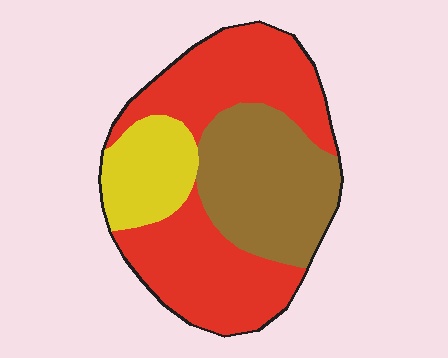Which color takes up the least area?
Yellow, at roughly 15%.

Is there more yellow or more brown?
Brown.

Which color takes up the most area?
Red, at roughly 50%.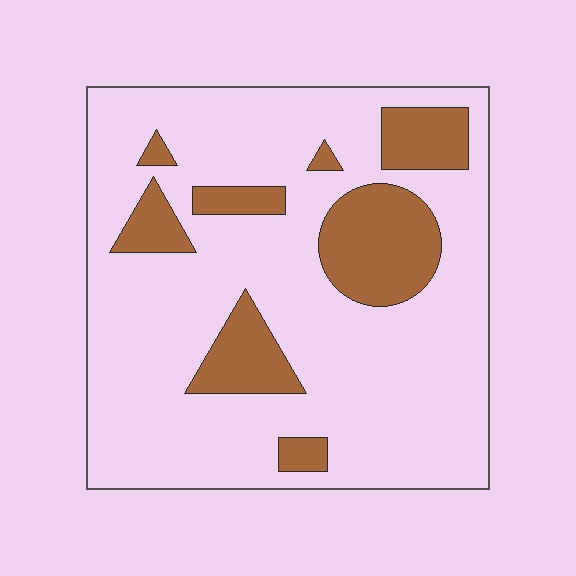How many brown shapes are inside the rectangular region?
8.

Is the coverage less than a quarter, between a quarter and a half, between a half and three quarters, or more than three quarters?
Less than a quarter.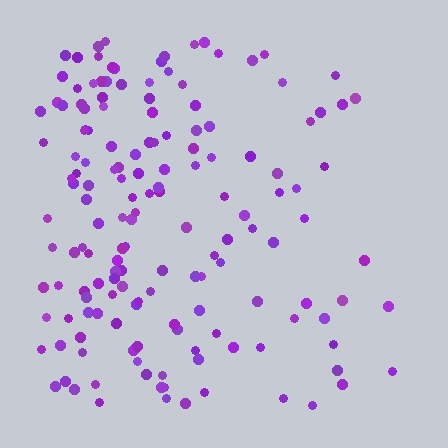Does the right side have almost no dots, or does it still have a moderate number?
Still a moderate number, just noticeably fewer than the left.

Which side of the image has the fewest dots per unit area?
The right.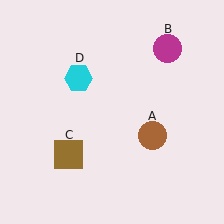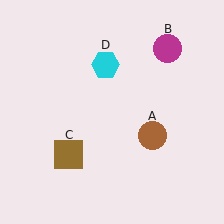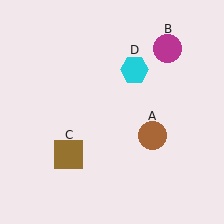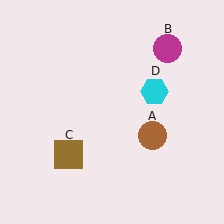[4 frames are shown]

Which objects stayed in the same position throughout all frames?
Brown circle (object A) and magenta circle (object B) and brown square (object C) remained stationary.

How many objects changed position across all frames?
1 object changed position: cyan hexagon (object D).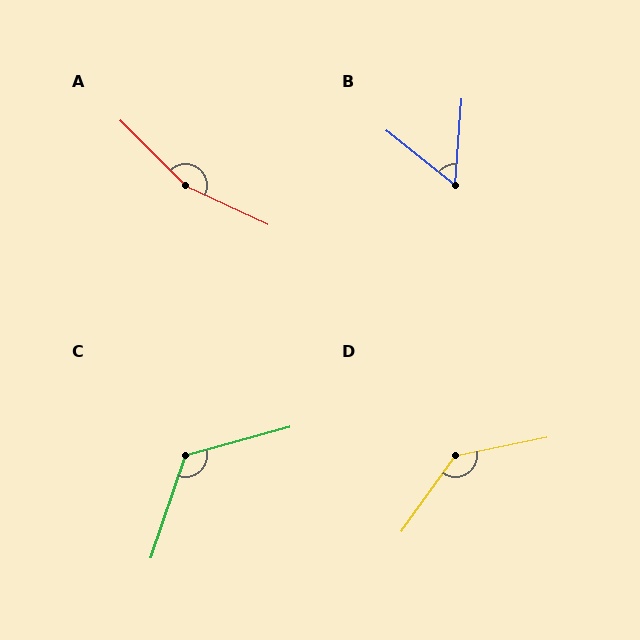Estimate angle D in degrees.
Approximately 137 degrees.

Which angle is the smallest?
B, at approximately 56 degrees.